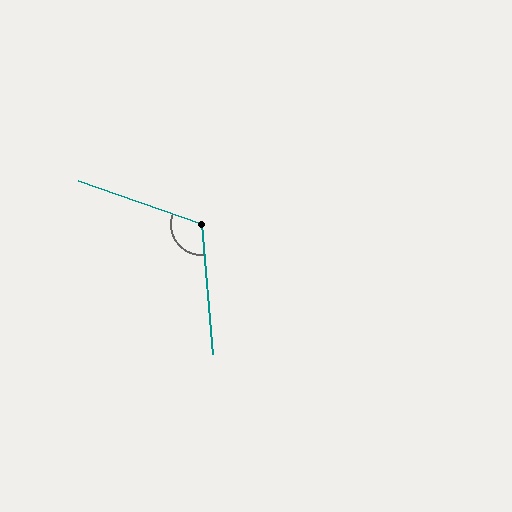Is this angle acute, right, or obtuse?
It is obtuse.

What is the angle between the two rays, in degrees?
Approximately 114 degrees.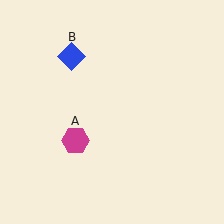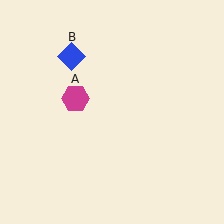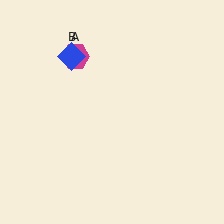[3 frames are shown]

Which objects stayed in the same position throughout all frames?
Blue diamond (object B) remained stationary.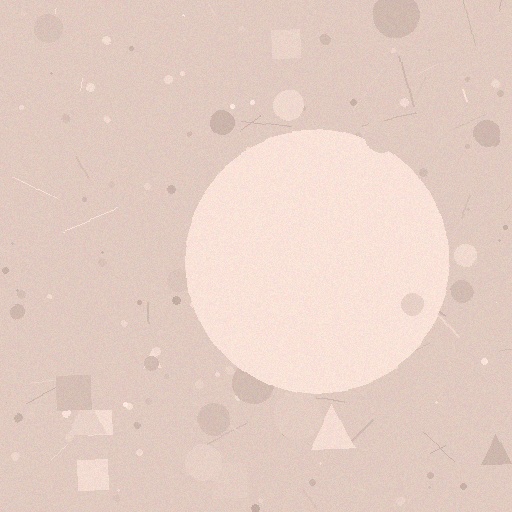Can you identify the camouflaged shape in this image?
The camouflaged shape is a circle.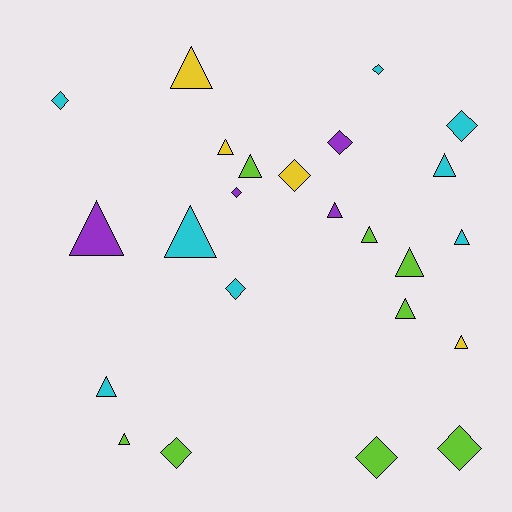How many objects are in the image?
There are 24 objects.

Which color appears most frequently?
Lime, with 8 objects.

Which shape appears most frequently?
Triangle, with 14 objects.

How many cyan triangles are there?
There are 4 cyan triangles.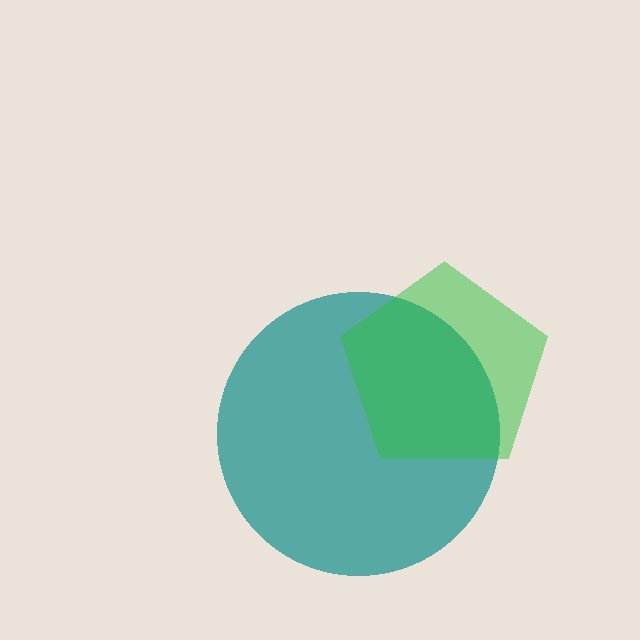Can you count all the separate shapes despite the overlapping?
Yes, there are 2 separate shapes.